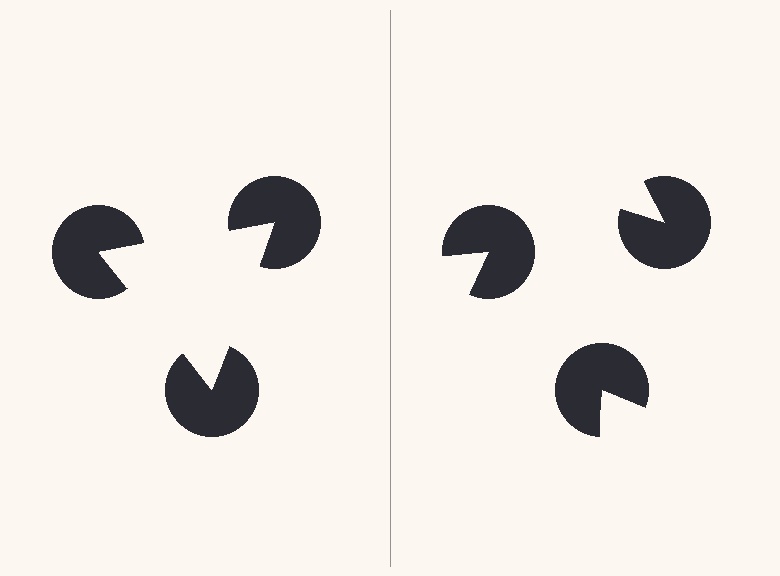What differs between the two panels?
The pac-man discs are positioned identically on both sides; only the wedge orientations differ. On the left they align to a triangle; on the right they are misaligned.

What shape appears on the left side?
An illusory triangle.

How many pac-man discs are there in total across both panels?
6 — 3 on each side.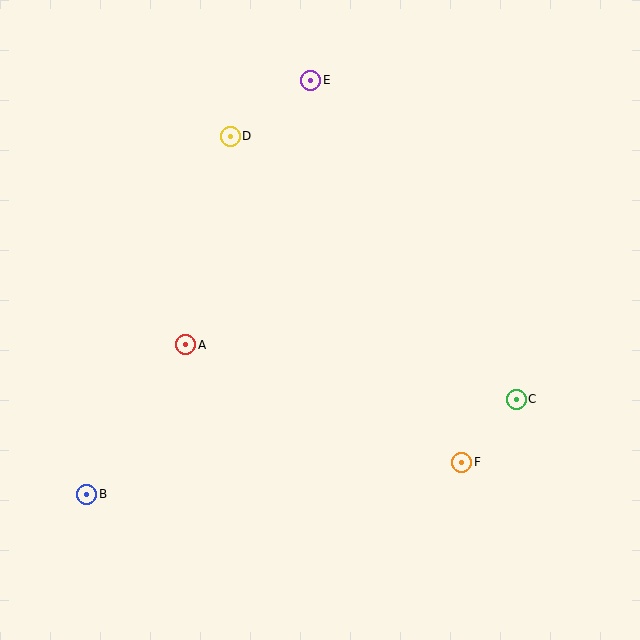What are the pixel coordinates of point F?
Point F is at (462, 462).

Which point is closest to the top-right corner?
Point E is closest to the top-right corner.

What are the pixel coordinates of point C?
Point C is at (516, 399).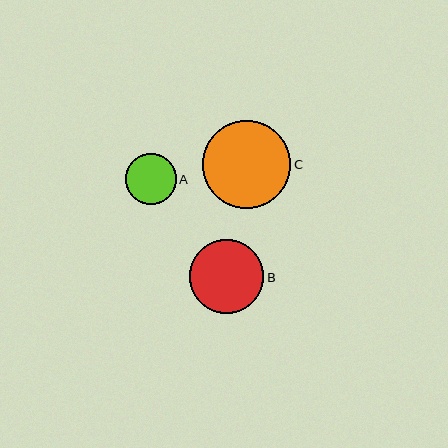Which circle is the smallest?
Circle A is the smallest with a size of approximately 51 pixels.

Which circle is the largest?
Circle C is the largest with a size of approximately 88 pixels.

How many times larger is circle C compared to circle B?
Circle C is approximately 1.2 times the size of circle B.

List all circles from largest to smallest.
From largest to smallest: C, B, A.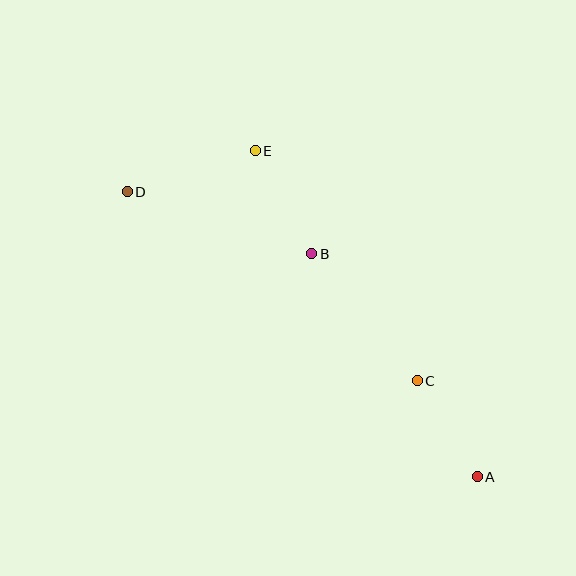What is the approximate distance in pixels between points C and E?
The distance between C and E is approximately 281 pixels.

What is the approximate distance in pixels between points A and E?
The distance between A and E is approximately 394 pixels.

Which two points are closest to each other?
Points A and C are closest to each other.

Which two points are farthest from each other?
Points A and D are farthest from each other.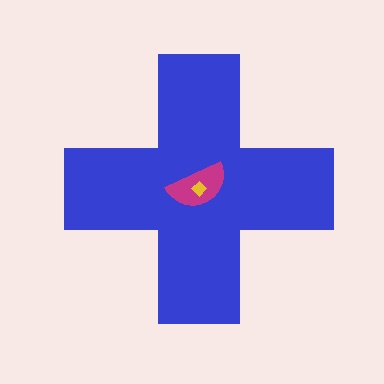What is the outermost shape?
The blue cross.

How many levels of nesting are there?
3.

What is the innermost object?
The yellow diamond.